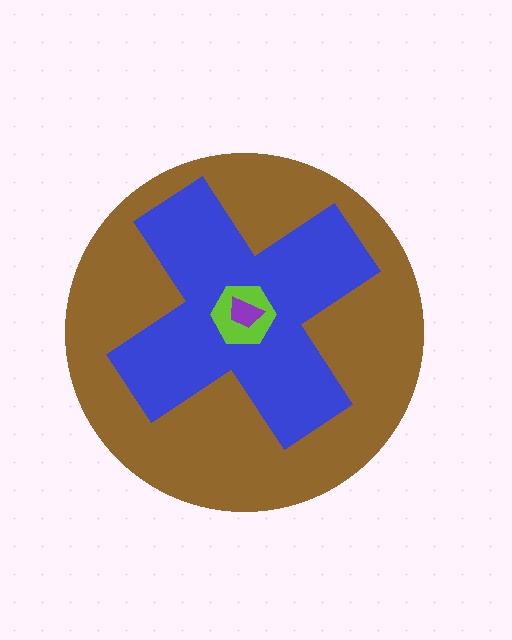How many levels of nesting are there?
4.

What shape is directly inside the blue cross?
The lime hexagon.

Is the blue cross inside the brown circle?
Yes.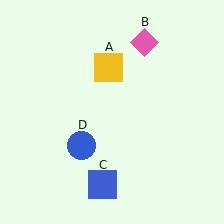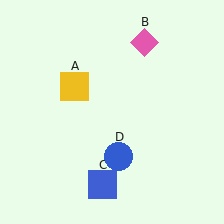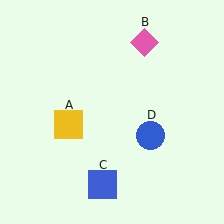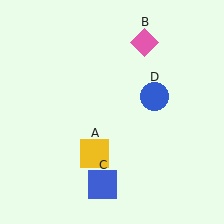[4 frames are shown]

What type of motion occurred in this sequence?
The yellow square (object A), blue circle (object D) rotated counterclockwise around the center of the scene.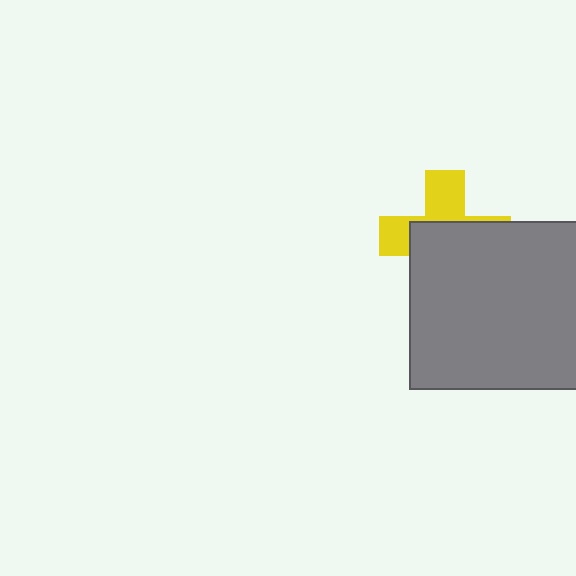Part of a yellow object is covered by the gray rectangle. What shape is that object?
It is a cross.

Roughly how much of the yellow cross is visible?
A small part of it is visible (roughly 41%).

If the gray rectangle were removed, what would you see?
You would see the complete yellow cross.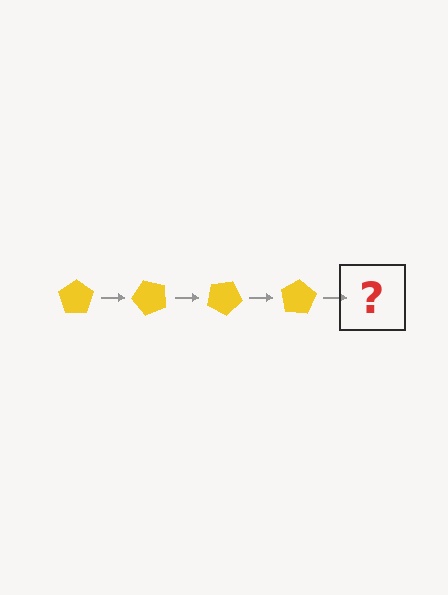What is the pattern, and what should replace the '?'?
The pattern is that the pentagon rotates 50 degrees each step. The '?' should be a yellow pentagon rotated 200 degrees.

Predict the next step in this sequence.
The next step is a yellow pentagon rotated 200 degrees.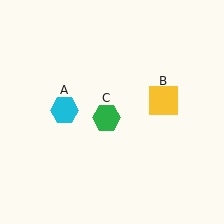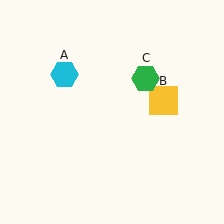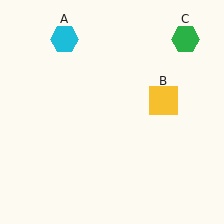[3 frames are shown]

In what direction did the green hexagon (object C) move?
The green hexagon (object C) moved up and to the right.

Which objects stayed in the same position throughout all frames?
Yellow square (object B) remained stationary.